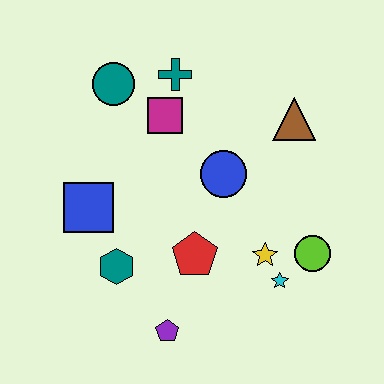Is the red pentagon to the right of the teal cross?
Yes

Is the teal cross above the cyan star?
Yes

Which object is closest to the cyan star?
The yellow star is closest to the cyan star.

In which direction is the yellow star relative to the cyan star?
The yellow star is above the cyan star.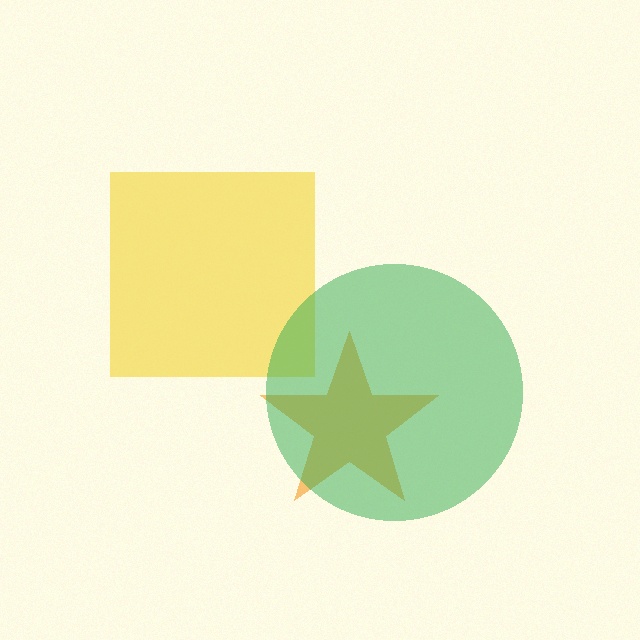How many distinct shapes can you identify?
There are 3 distinct shapes: an orange star, a yellow square, a green circle.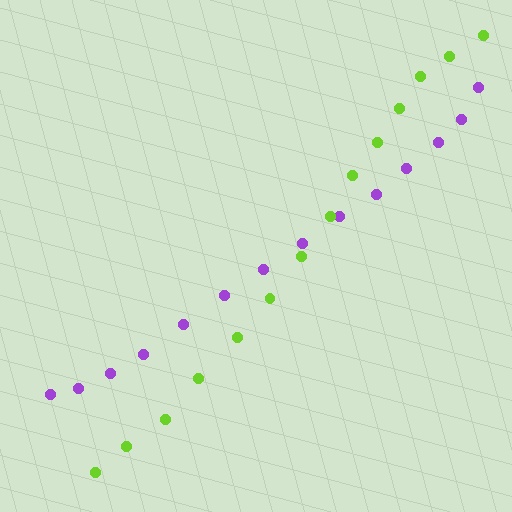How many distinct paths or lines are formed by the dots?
There are 2 distinct paths.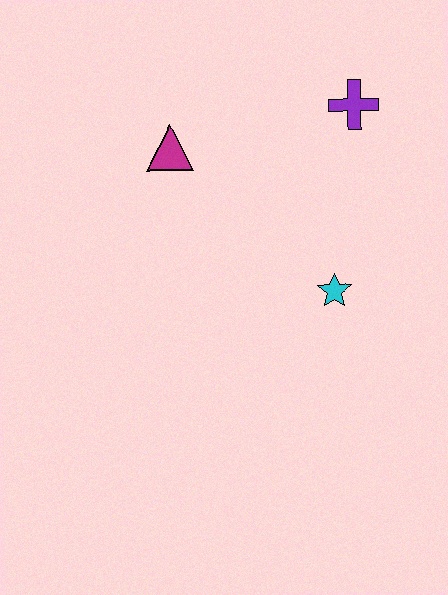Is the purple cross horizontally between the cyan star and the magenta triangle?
No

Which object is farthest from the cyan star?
The magenta triangle is farthest from the cyan star.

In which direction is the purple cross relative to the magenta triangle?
The purple cross is to the right of the magenta triangle.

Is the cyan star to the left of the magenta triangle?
No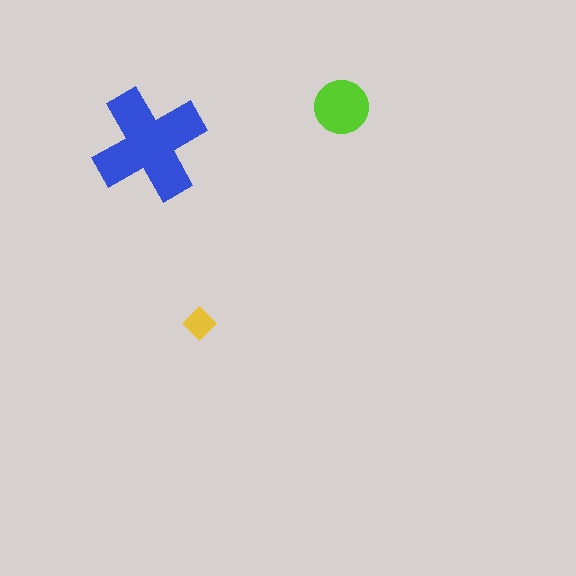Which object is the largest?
The blue cross.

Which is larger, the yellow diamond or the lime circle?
The lime circle.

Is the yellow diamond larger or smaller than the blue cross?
Smaller.